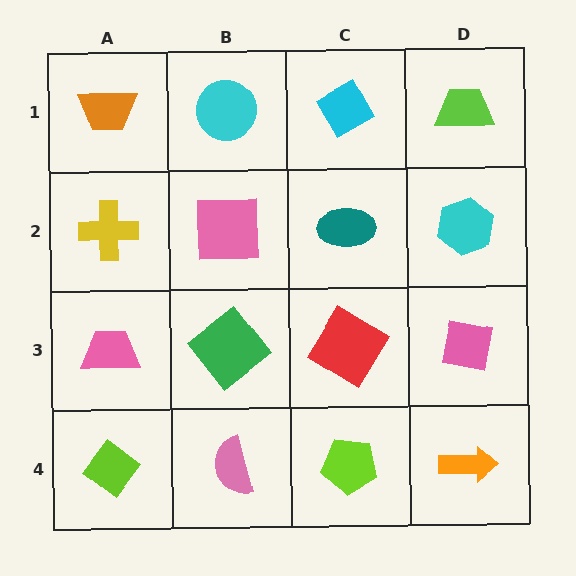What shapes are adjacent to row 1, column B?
A pink square (row 2, column B), an orange trapezoid (row 1, column A), a cyan diamond (row 1, column C).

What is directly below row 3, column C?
A lime pentagon.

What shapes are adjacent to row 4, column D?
A pink square (row 3, column D), a lime pentagon (row 4, column C).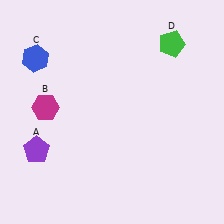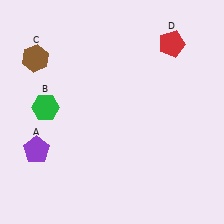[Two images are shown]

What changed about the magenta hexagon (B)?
In Image 1, B is magenta. In Image 2, it changed to green.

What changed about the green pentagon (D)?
In Image 1, D is green. In Image 2, it changed to red.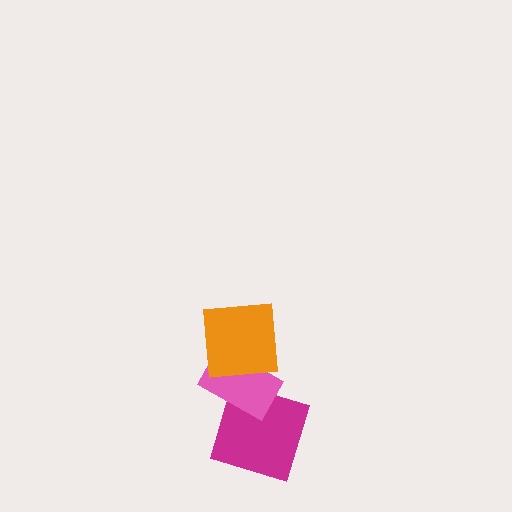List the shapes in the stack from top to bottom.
From top to bottom: the orange square, the pink rectangle, the magenta square.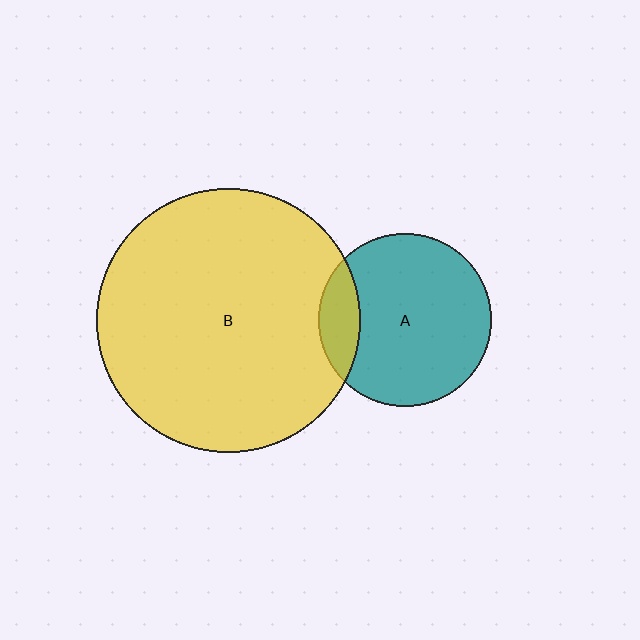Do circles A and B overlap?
Yes.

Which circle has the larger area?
Circle B (yellow).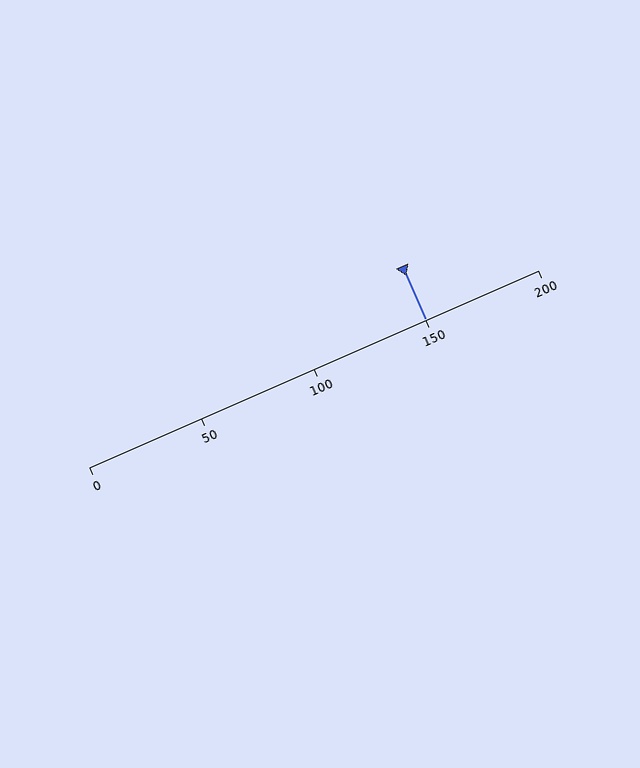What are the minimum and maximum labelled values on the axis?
The axis runs from 0 to 200.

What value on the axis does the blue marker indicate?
The marker indicates approximately 150.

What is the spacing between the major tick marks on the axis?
The major ticks are spaced 50 apart.